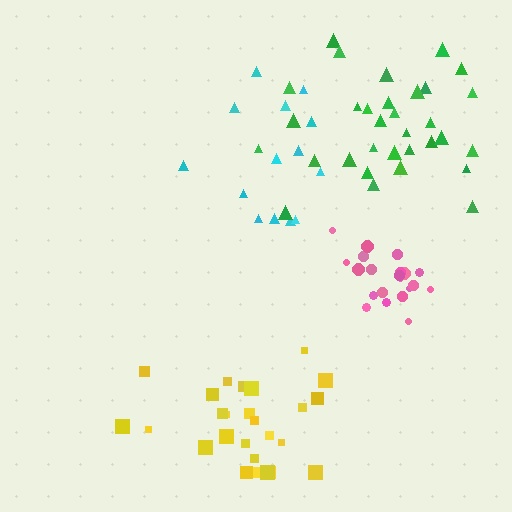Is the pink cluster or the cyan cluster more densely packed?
Pink.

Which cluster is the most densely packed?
Pink.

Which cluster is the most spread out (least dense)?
Cyan.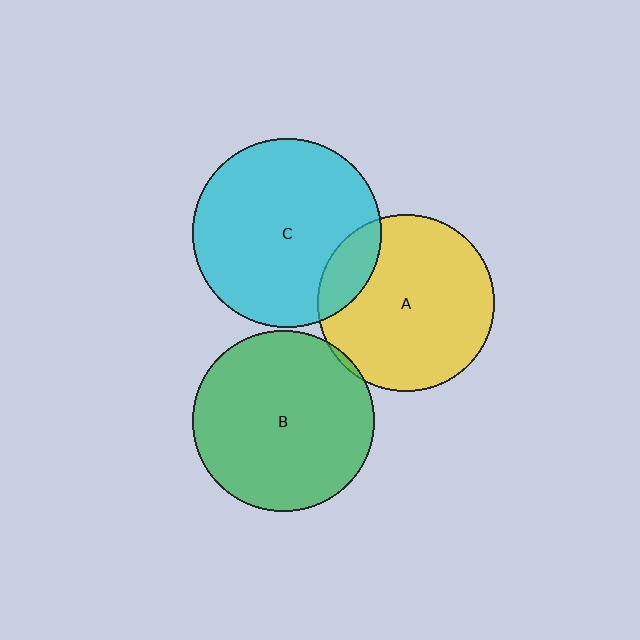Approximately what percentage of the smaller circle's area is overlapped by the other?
Approximately 5%.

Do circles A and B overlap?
Yes.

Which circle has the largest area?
Circle C (cyan).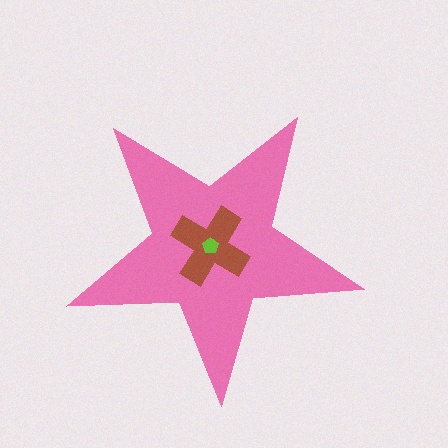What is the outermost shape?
The pink star.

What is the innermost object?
The lime pentagon.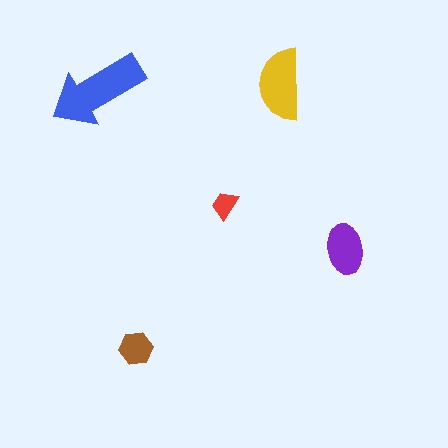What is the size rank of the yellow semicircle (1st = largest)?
2nd.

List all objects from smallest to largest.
The red trapezoid, the brown hexagon, the purple ellipse, the yellow semicircle, the blue arrow.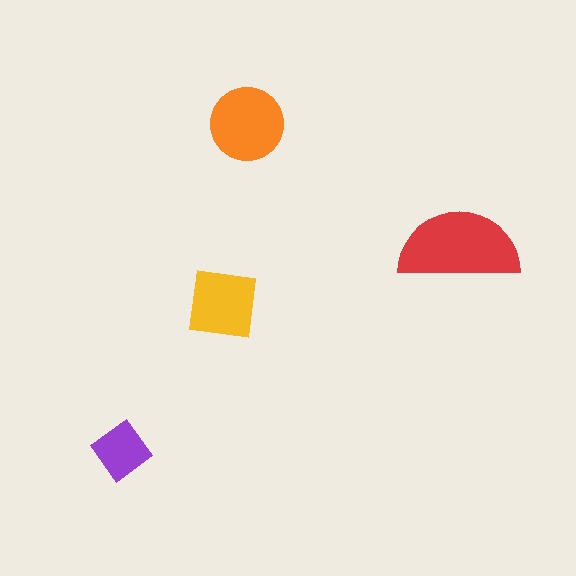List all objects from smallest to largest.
The purple diamond, the yellow square, the orange circle, the red semicircle.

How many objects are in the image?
There are 4 objects in the image.